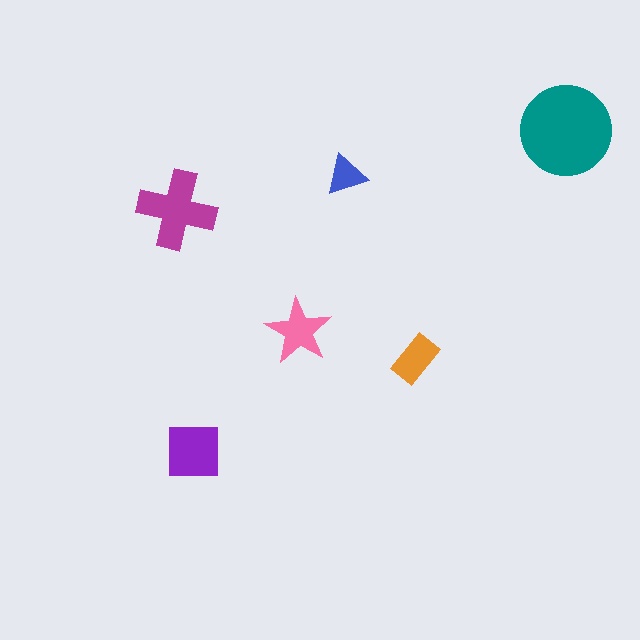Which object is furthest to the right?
The teal circle is rightmost.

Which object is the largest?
The teal circle.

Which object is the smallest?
The blue triangle.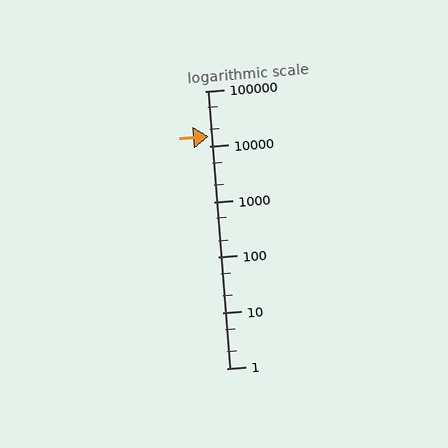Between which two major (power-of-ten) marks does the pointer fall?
The pointer is between 10000 and 100000.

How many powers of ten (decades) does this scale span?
The scale spans 5 decades, from 1 to 100000.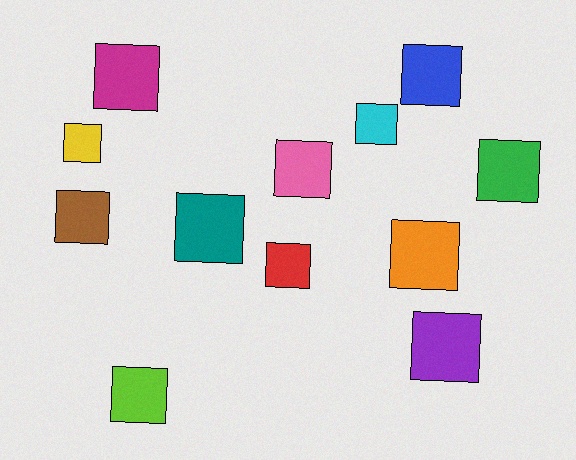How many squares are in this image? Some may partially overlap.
There are 12 squares.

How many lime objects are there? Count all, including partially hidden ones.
There is 1 lime object.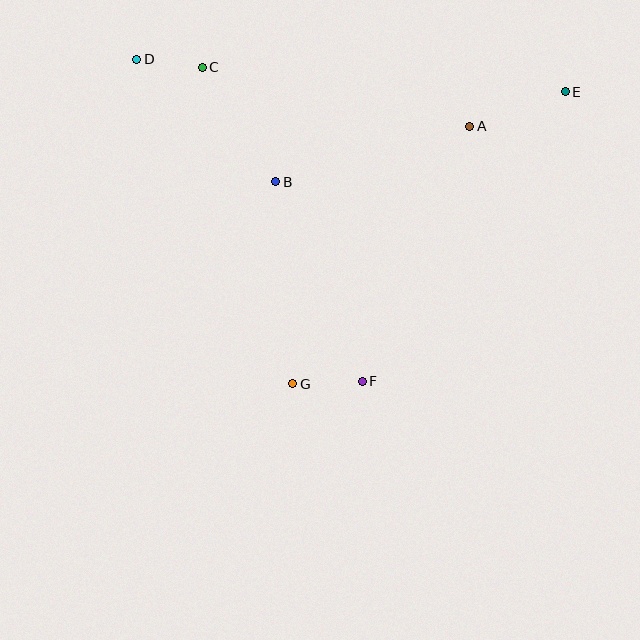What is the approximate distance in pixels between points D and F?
The distance between D and F is approximately 393 pixels.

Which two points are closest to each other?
Points C and D are closest to each other.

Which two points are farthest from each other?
Points D and E are farthest from each other.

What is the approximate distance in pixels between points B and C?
The distance between B and C is approximately 136 pixels.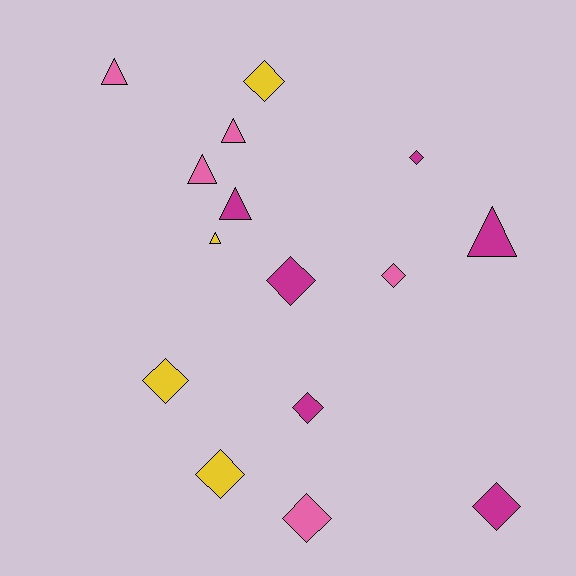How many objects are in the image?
There are 15 objects.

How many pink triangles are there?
There are 3 pink triangles.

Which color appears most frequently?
Magenta, with 6 objects.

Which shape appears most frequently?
Diamond, with 9 objects.